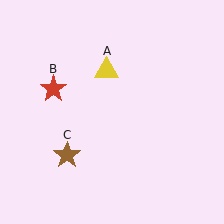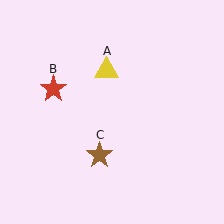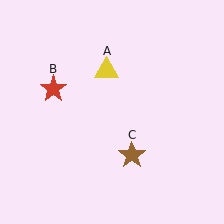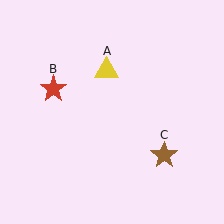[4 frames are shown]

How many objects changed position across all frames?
1 object changed position: brown star (object C).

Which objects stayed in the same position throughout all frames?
Yellow triangle (object A) and red star (object B) remained stationary.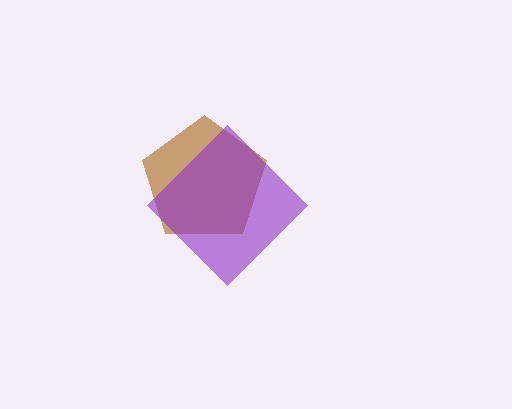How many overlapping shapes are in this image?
There are 2 overlapping shapes in the image.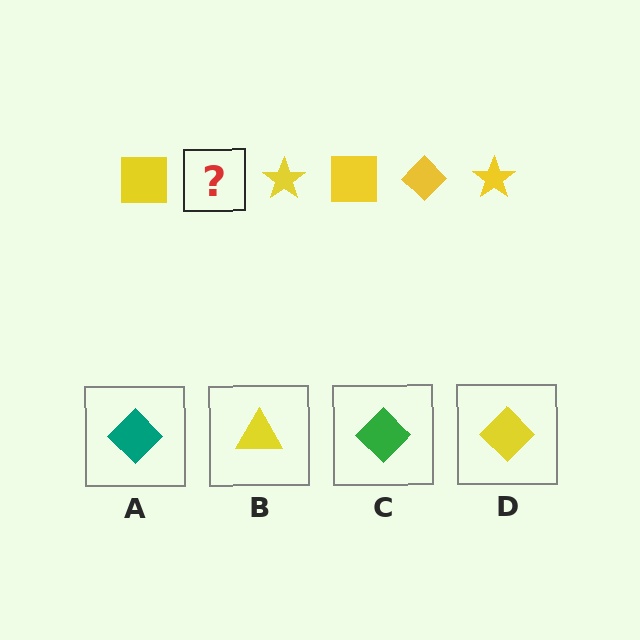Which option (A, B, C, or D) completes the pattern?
D.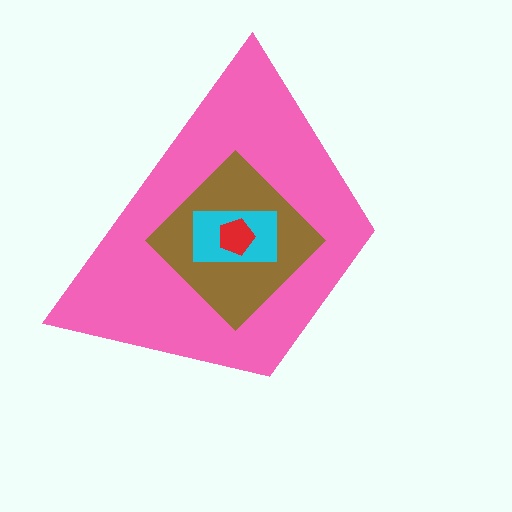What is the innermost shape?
The red pentagon.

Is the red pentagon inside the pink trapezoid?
Yes.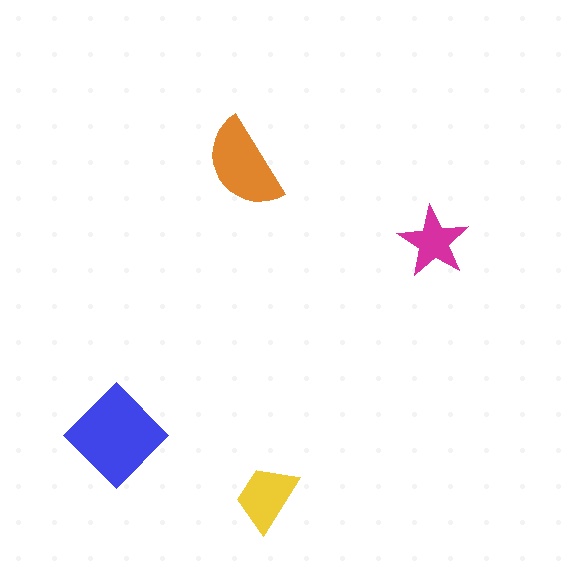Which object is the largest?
The blue diamond.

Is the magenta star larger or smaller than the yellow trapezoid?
Smaller.